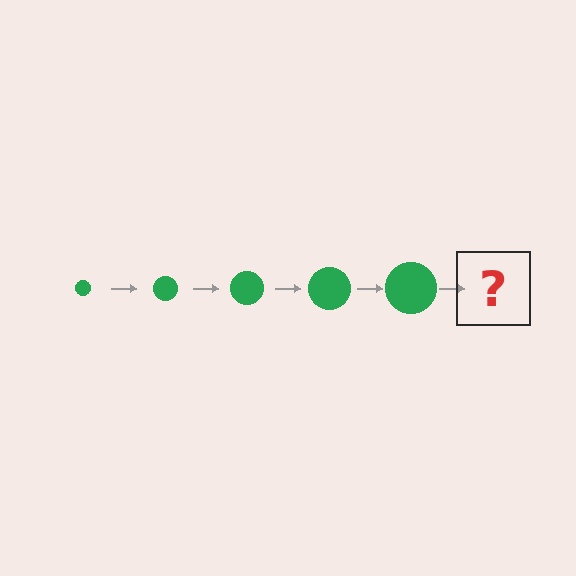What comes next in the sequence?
The next element should be a green circle, larger than the previous one.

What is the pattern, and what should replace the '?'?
The pattern is that the circle gets progressively larger each step. The '?' should be a green circle, larger than the previous one.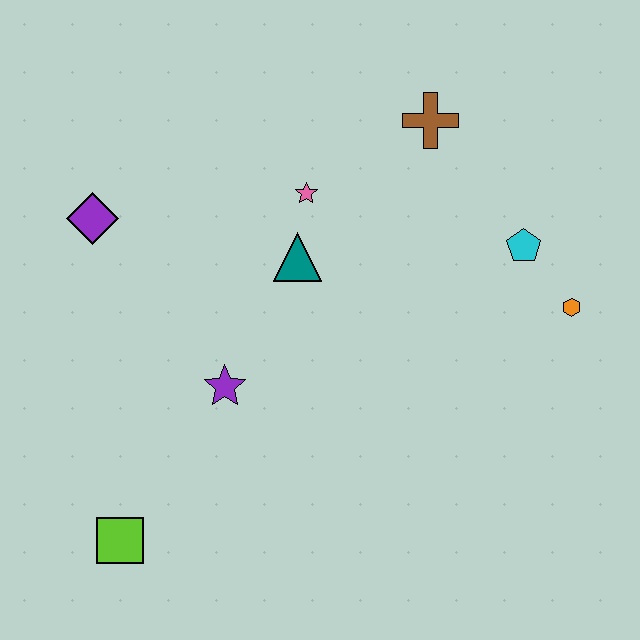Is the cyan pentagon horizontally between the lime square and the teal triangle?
No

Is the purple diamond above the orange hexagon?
Yes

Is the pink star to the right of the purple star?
Yes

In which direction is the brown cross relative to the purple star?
The brown cross is above the purple star.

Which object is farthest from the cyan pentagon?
The lime square is farthest from the cyan pentagon.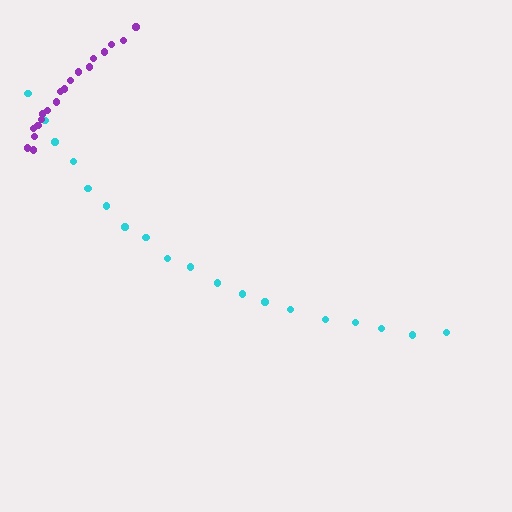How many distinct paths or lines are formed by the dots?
There are 2 distinct paths.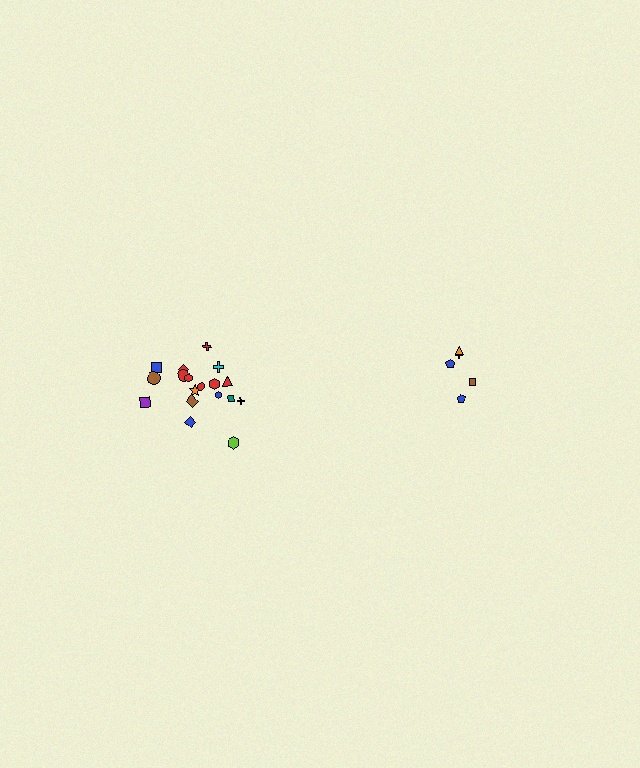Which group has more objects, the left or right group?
The left group.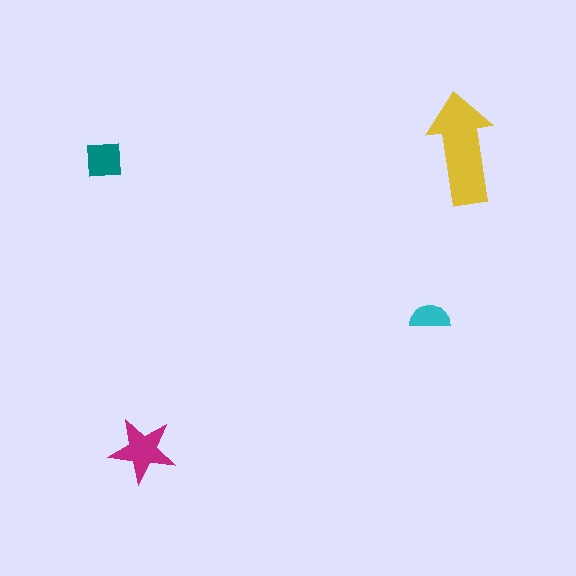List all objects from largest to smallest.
The yellow arrow, the magenta star, the teal square, the cyan semicircle.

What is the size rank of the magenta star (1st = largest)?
2nd.